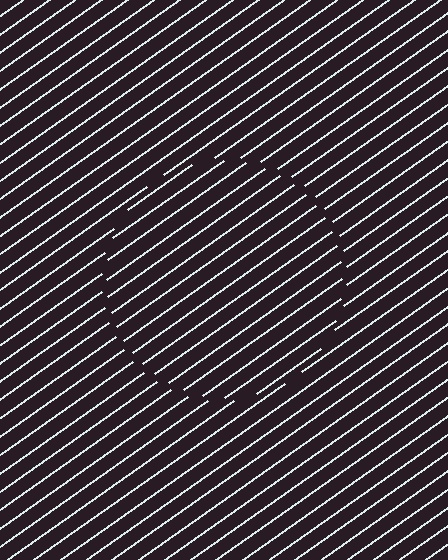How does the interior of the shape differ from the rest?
The interior of the shape contains the same grating, shifted by half a period — the contour is defined by the phase discontinuity where line-ends from the inner and outer gratings abut.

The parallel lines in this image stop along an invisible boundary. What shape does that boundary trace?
An illusory circle. The interior of the shape contains the same grating, shifted by half a period — the contour is defined by the phase discontinuity where line-ends from the inner and outer gratings abut.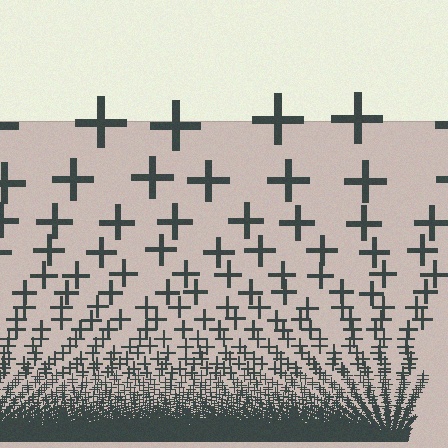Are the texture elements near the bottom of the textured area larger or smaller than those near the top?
Smaller. The gradient is inverted — elements near the bottom are smaller and denser.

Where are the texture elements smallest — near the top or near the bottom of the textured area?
Near the bottom.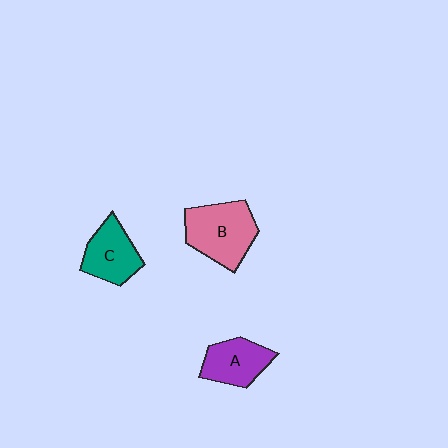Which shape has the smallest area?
Shape A (purple).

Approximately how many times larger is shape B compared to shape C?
Approximately 1.4 times.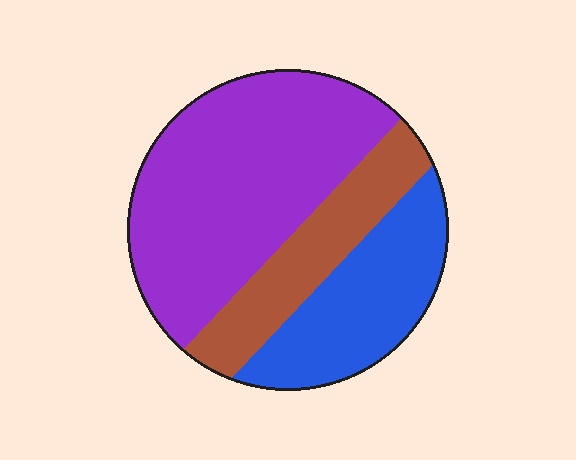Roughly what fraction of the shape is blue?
Blue covers 27% of the shape.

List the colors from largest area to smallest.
From largest to smallest: purple, blue, brown.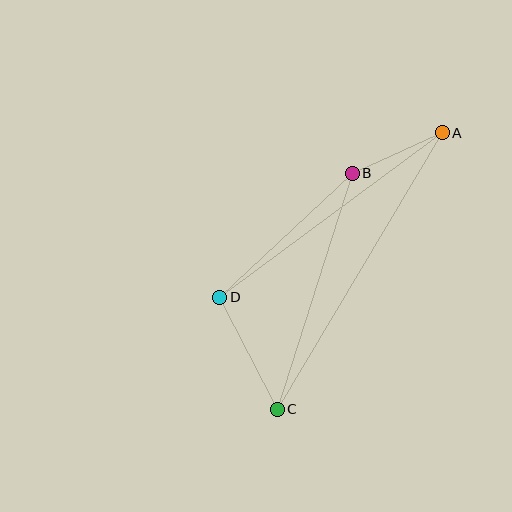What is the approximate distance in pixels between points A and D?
The distance between A and D is approximately 277 pixels.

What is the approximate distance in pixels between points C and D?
The distance between C and D is approximately 126 pixels.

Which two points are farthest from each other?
Points A and C are farthest from each other.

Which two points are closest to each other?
Points A and B are closest to each other.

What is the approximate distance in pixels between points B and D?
The distance between B and D is approximately 182 pixels.